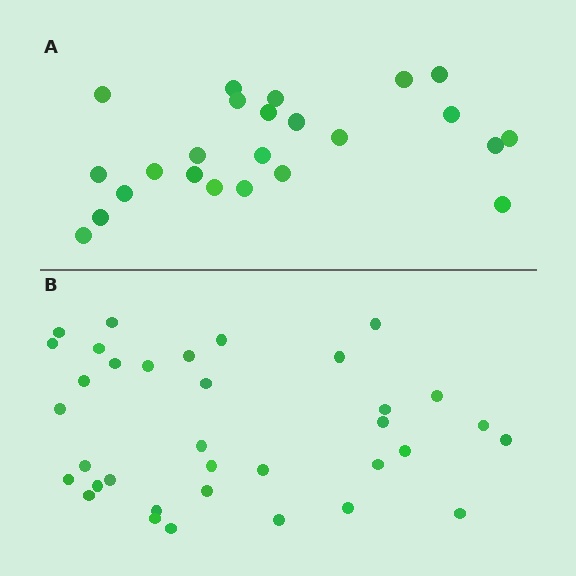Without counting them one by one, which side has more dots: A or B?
Region B (the bottom region) has more dots.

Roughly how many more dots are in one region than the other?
Region B has roughly 12 or so more dots than region A.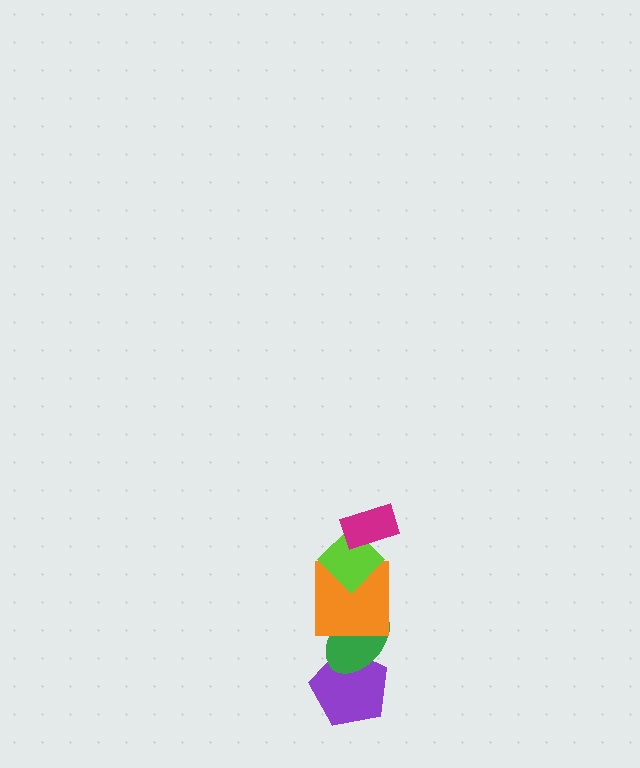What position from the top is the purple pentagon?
The purple pentagon is 5th from the top.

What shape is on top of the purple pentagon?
The green ellipse is on top of the purple pentagon.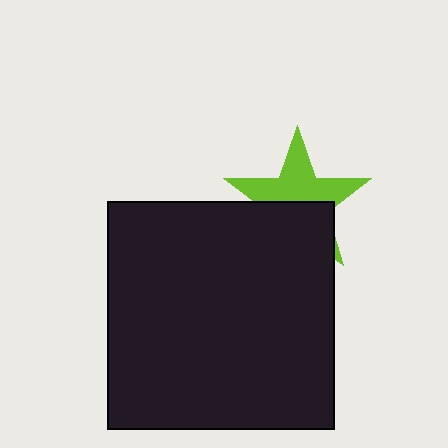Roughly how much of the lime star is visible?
About half of it is visible (roughly 55%).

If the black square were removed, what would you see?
You would see the complete lime star.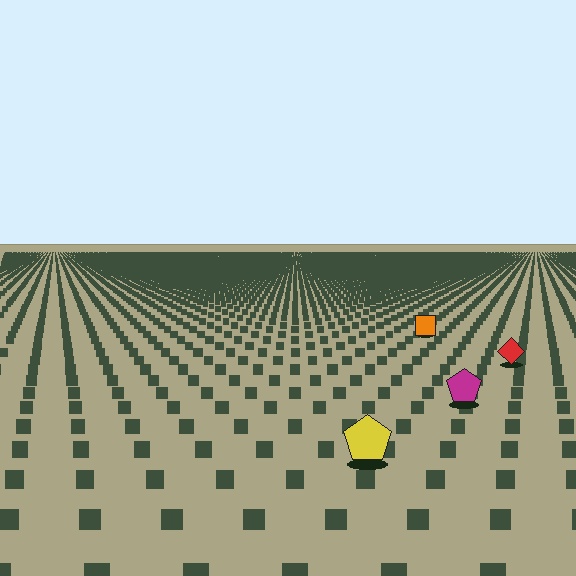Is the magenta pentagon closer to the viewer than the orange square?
Yes. The magenta pentagon is closer — you can tell from the texture gradient: the ground texture is coarser near it.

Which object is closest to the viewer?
The yellow pentagon is closest. The texture marks near it are larger and more spread out.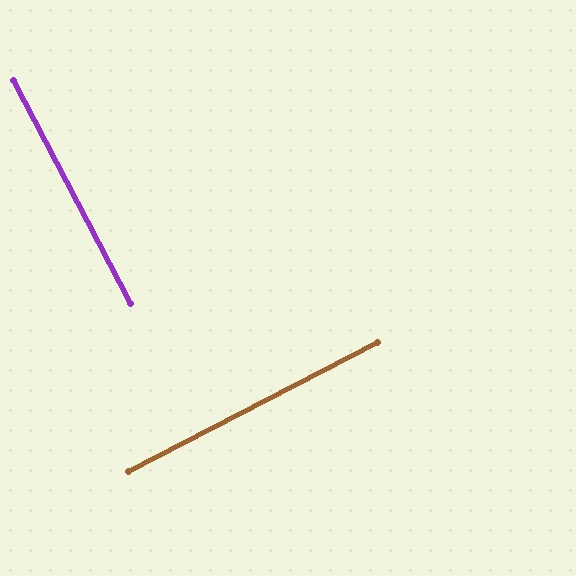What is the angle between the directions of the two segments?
Approximately 90 degrees.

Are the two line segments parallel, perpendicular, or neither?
Perpendicular — they meet at approximately 90°.